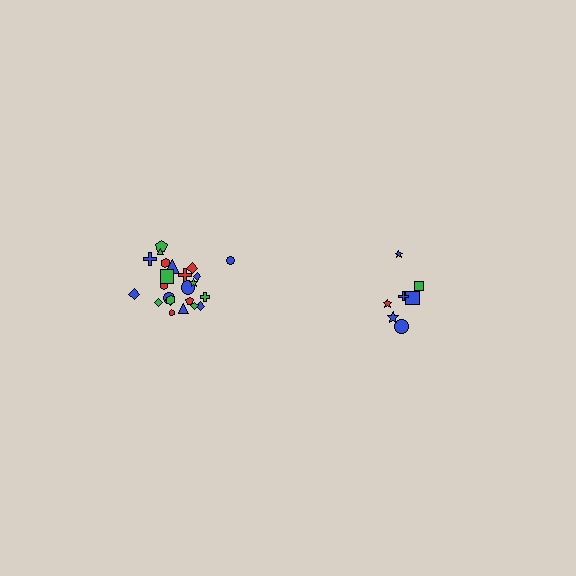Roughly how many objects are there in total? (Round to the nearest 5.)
Roughly 30 objects in total.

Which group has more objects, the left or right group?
The left group.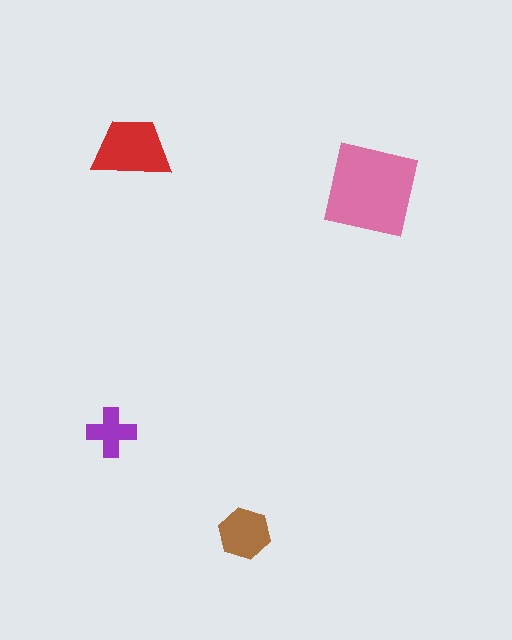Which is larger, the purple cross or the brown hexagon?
The brown hexagon.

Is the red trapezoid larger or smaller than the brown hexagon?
Larger.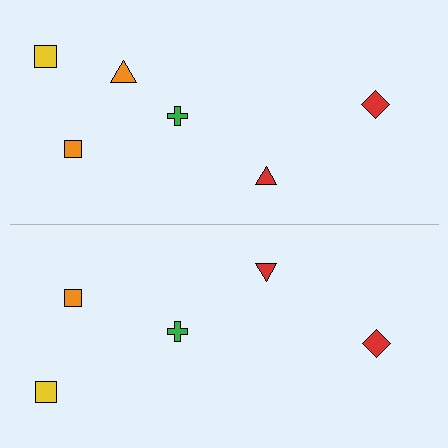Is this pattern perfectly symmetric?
No, the pattern is not perfectly symmetric. A orange triangle is missing from the bottom side.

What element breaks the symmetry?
A orange triangle is missing from the bottom side.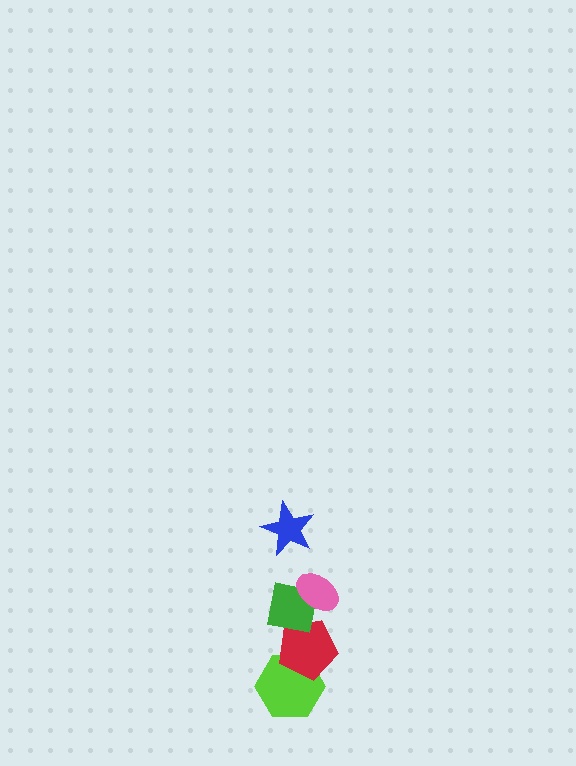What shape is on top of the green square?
The pink ellipse is on top of the green square.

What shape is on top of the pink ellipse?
The blue star is on top of the pink ellipse.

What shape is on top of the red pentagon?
The green square is on top of the red pentagon.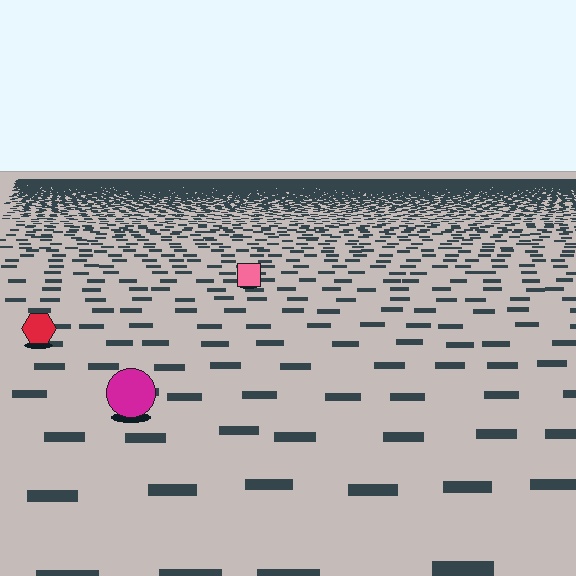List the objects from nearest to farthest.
From nearest to farthest: the magenta circle, the red hexagon, the pink square.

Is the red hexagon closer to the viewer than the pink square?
Yes. The red hexagon is closer — you can tell from the texture gradient: the ground texture is coarser near it.